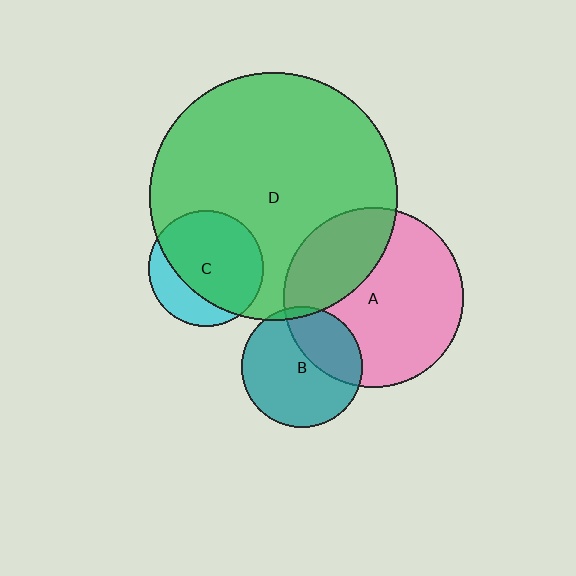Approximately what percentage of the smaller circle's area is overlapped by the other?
Approximately 35%.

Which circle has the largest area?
Circle D (green).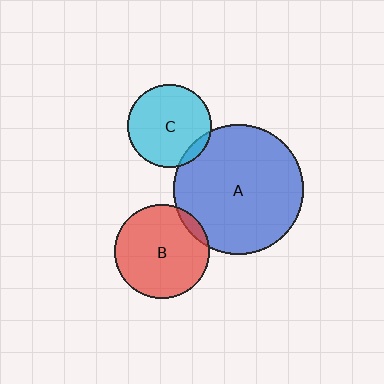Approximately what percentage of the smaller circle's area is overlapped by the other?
Approximately 10%.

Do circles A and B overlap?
Yes.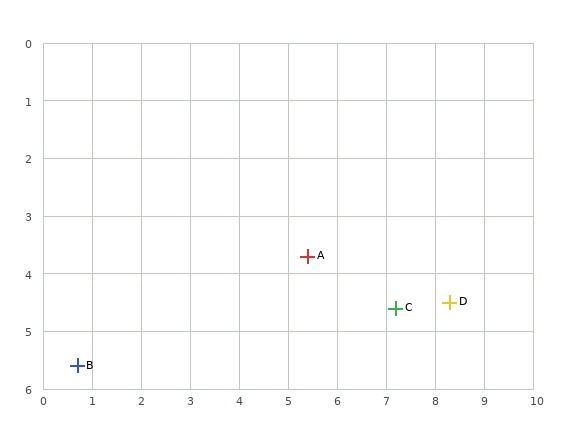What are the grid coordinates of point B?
Point B is at approximately (0.7, 5.6).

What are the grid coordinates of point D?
Point D is at approximately (8.3, 4.5).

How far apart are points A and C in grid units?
Points A and C are about 2.0 grid units apart.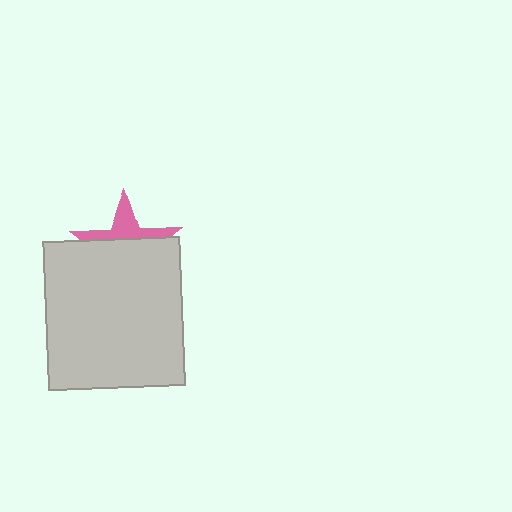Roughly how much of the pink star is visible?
A small part of it is visible (roughly 38%).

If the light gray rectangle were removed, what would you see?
You would see the complete pink star.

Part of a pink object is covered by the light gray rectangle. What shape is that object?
It is a star.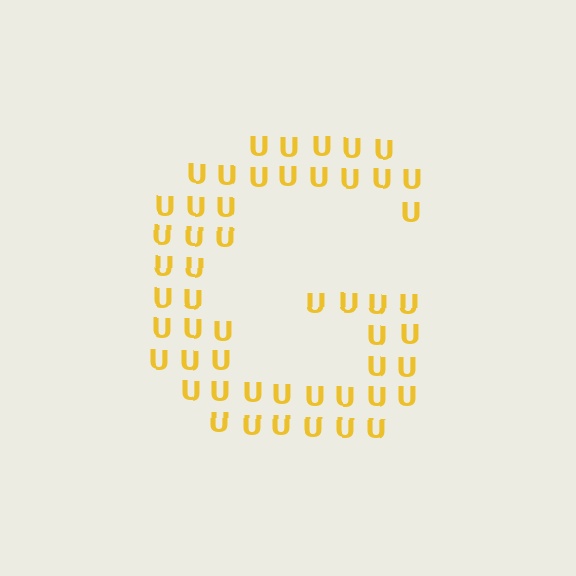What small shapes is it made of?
It is made of small letter U's.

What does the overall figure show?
The overall figure shows the letter G.